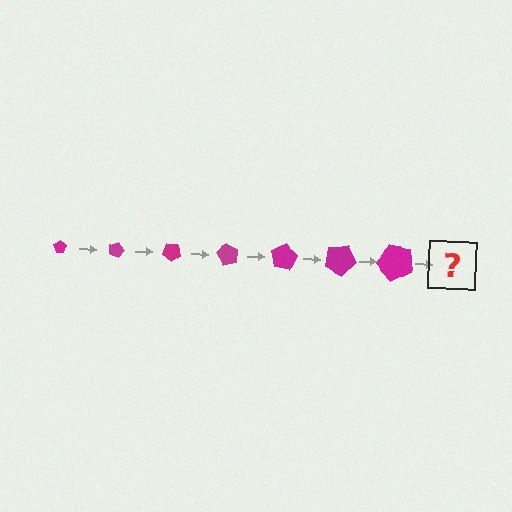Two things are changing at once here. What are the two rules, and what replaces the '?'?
The two rules are that the pentagon grows larger each step and it rotates 20 degrees each step. The '?' should be a pentagon, larger than the previous one and rotated 140 degrees from the start.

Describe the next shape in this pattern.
It should be a pentagon, larger than the previous one and rotated 140 degrees from the start.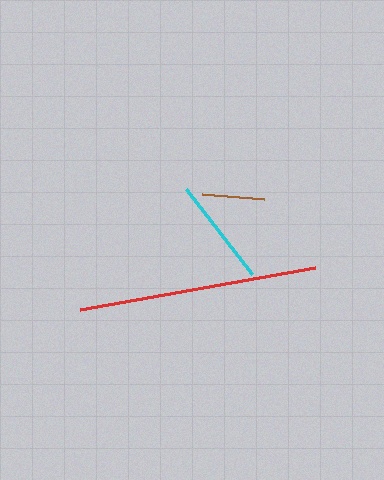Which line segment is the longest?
The red line is the longest at approximately 239 pixels.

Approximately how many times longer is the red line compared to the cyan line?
The red line is approximately 2.2 times the length of the cyan line.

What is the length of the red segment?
The red segment is approximately 239 pixels long.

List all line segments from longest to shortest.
From longest to shortest: red, cyan, brown.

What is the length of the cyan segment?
The cyan segment is approximately 107 pixels long.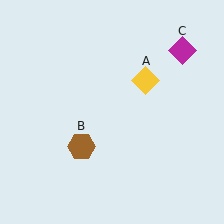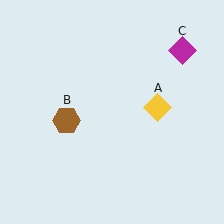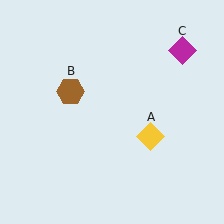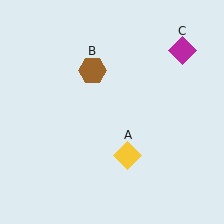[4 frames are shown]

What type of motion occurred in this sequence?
The yellow diamond (object A), brown hexagon (object B) rotated clockwise around the center of the scene.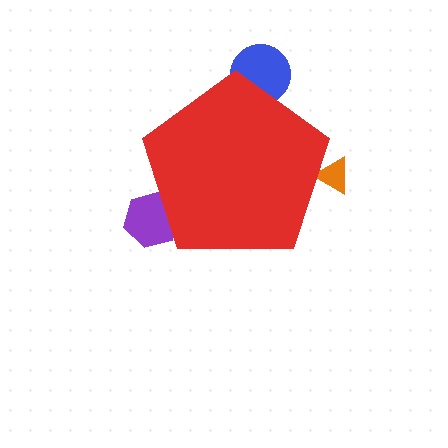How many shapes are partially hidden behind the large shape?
4 shapes are partially hidden.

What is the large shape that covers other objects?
A red pentagon.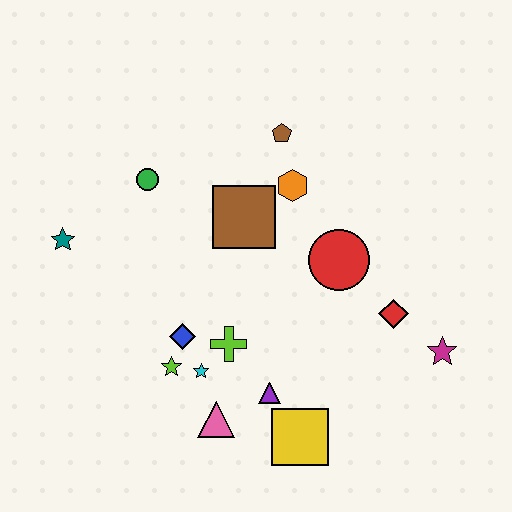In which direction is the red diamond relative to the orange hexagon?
The red diamond is below the orange hexagon.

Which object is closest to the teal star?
The green circle is closest to the teal star.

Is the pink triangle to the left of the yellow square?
Yes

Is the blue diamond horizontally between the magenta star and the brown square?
No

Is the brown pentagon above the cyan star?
Yes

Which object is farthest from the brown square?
The magenta star is farthest from the brown square.